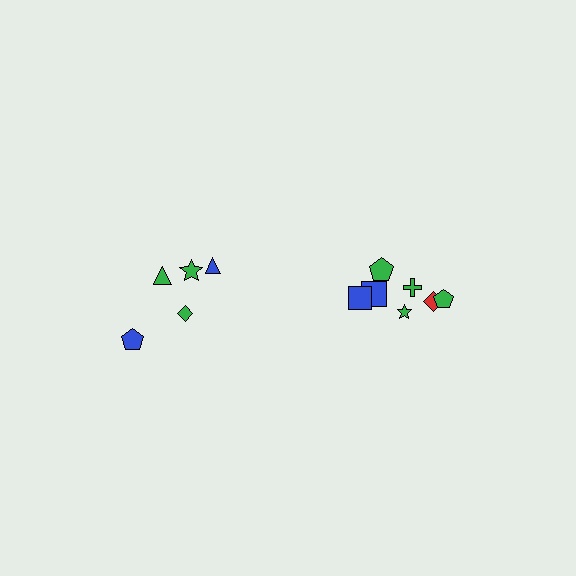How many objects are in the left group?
There are 5 objects.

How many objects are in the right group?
There are 7 objects.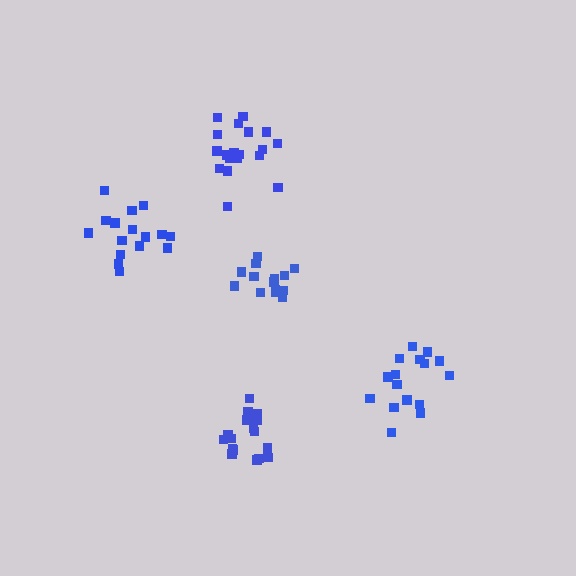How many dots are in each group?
Group 1: 16 dots, Group 2: 15 dots, Group 3: 16 dots, Group 4: 17 dots, Group 5: 19 dots (83 total).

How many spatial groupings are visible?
There are 5 spatial groupings.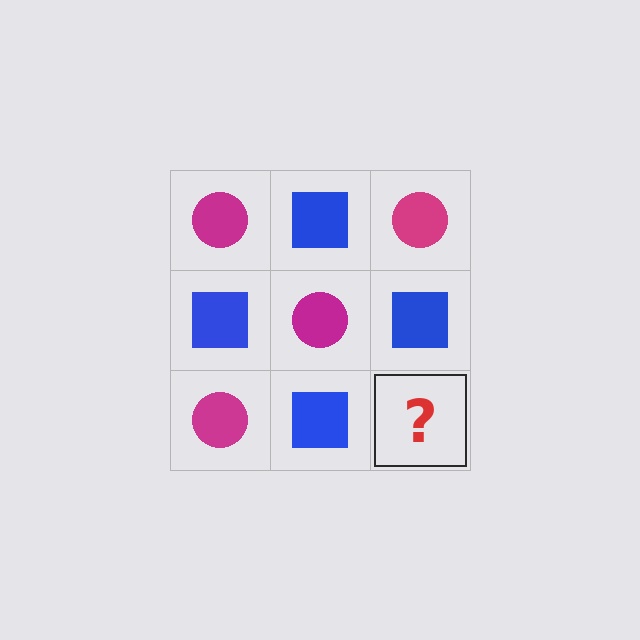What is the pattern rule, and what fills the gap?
The rule is that it alternates magenta circle and blue square in a checkerboard pattern. The gap should be filled with a magenta circle.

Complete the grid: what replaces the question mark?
The question mark should be replaced with a magenta circle.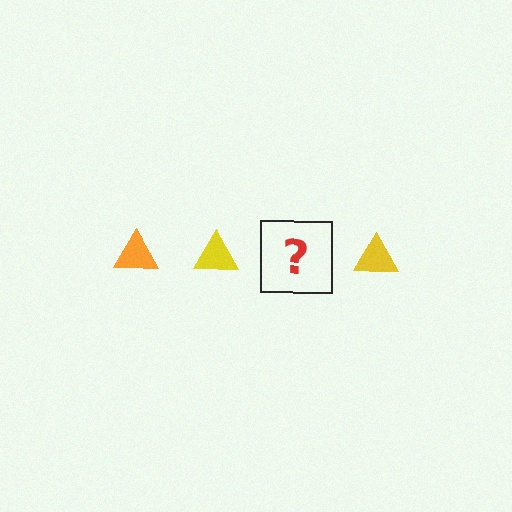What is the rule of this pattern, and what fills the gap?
The rule is that the pattern cycles through orange, yellow triangles. The gap should be filled with an orange triangle.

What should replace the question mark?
The question mark should be replaced with an orange triangle.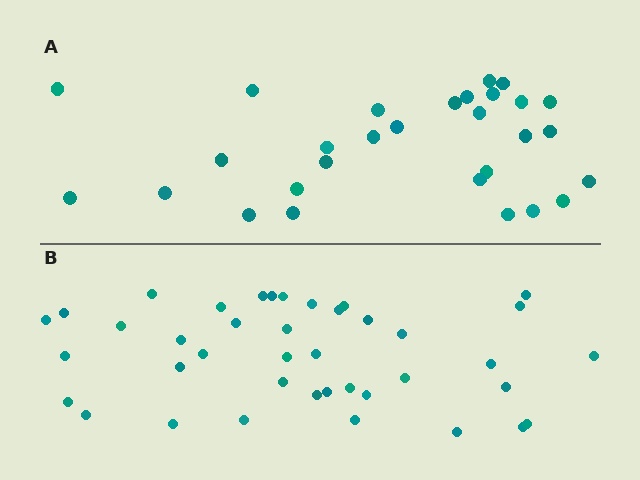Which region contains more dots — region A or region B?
Region B (the bottom region) has more dots.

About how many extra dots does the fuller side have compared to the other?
Region B has roughly 12 or so more dots than region A.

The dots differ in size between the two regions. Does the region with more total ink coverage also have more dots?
No. Region A has more total ink coverage because its dots are larger, but region B actually contains more individual dots. Total area can be misleading — the number of items is what matters here.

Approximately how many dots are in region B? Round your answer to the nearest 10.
About 40 dots.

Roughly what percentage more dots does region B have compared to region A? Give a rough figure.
About 40% more.